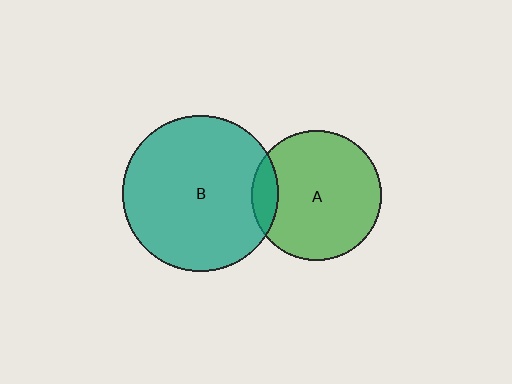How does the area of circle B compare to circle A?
Approximately 1.4 times.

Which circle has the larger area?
Circle B (teal).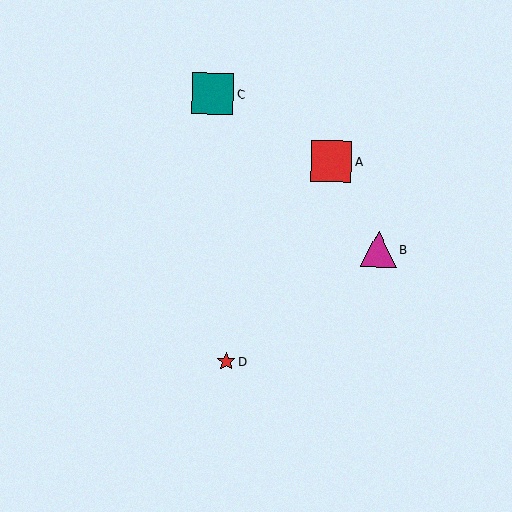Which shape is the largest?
The teal square (labeled C) is the largest.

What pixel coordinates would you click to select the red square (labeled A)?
Click at (331, 161) to select the red square A.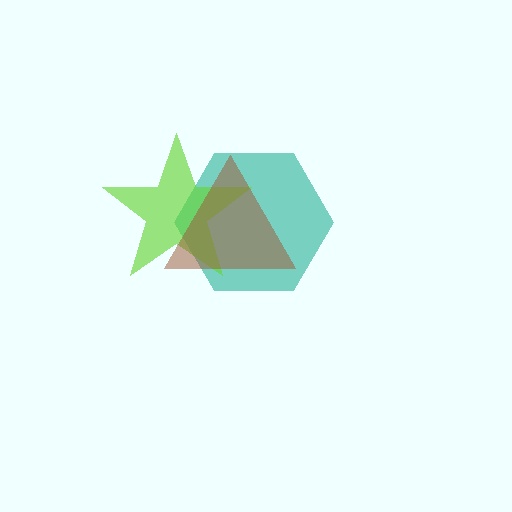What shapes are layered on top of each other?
The layered shapes are: a teal hexagon, a lime star, a brown triangle.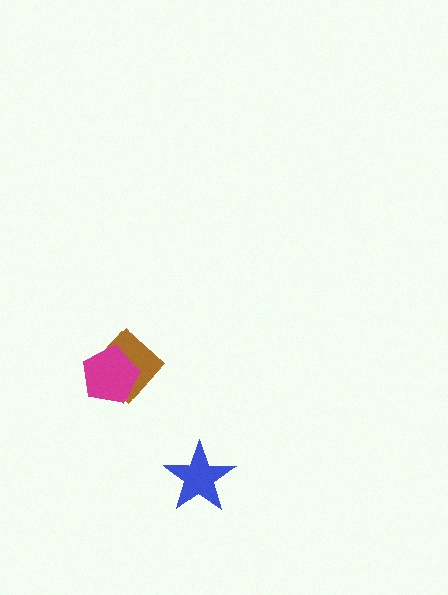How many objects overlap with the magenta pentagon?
1 object overlaps with the magenta pentagon.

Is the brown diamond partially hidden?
Yes, it is partially covered by another shape.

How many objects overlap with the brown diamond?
1 object overlaps with the brown diamond.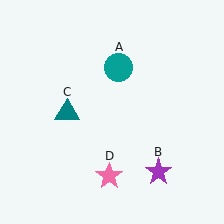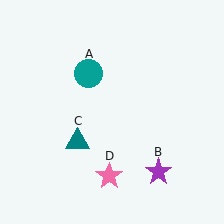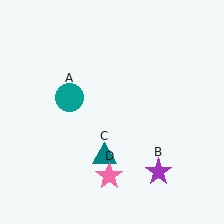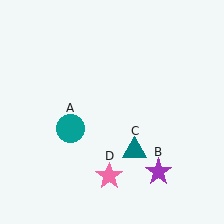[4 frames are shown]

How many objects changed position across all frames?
2 objects changed position: teal circle (object A), teal triangle (object C).